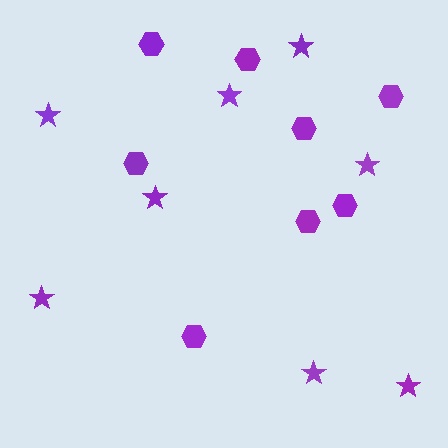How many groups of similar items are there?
There are 2 groups: one group of stars (8) and one group of hexagons (8).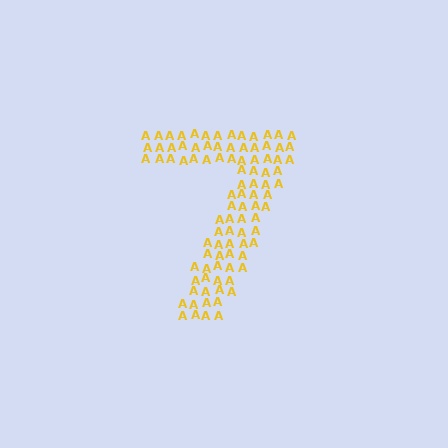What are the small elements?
The small elements are letter A's.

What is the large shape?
The large shape is the digit 7.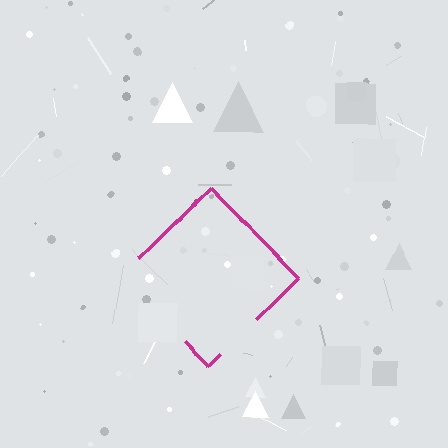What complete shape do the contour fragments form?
The contour fragments form a diamond.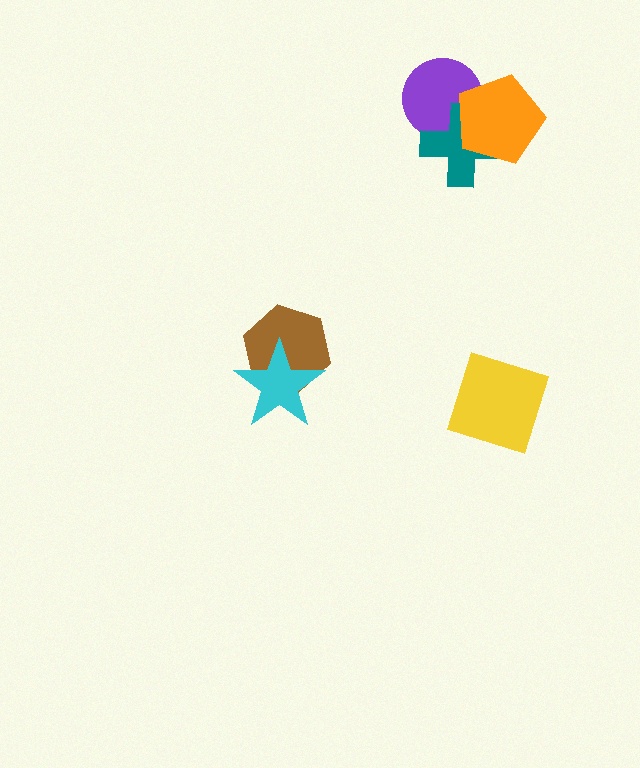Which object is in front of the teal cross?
The orange pentagon is in front of the teal cross.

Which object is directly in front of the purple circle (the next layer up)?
The teal cross is directly in front of the purple circle.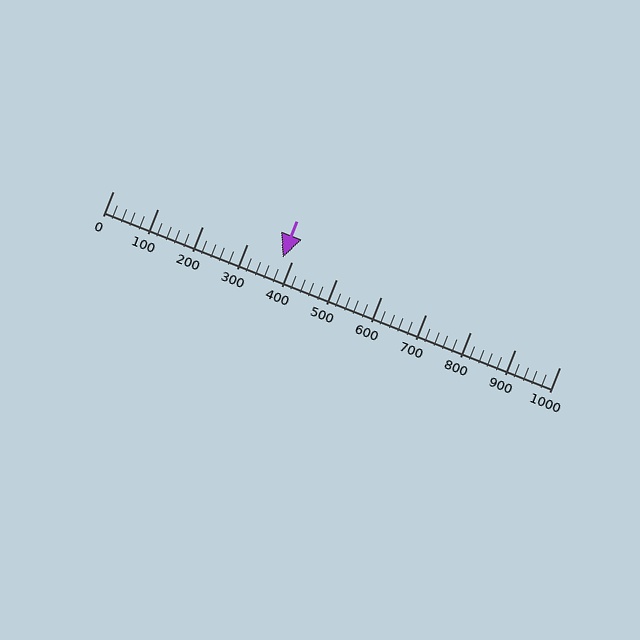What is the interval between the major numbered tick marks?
The major tick marks are spaced 100 units apart.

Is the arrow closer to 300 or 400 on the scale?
The arrow is closer to 400.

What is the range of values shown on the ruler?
The ruler shows values from 0 to 1000.